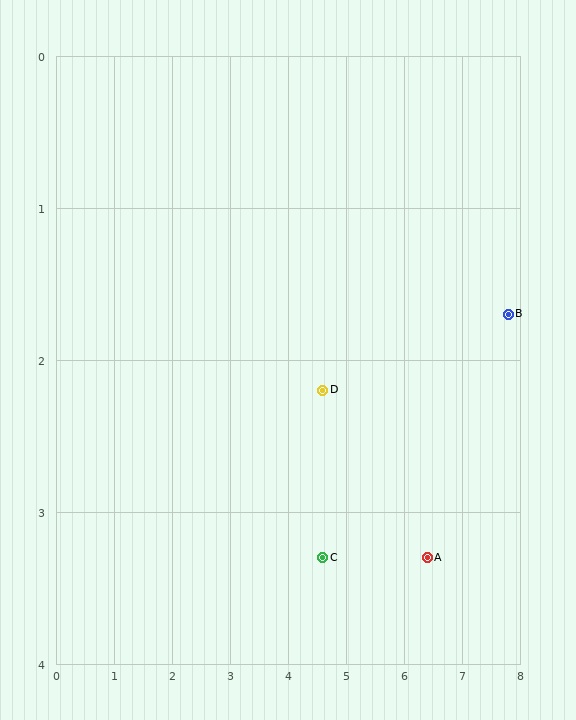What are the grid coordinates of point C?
Point C is at approximately (4.6, 3.3).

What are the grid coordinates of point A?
Point A is at approximately (6.4, 3.3).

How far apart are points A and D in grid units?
Points A and D are about 2.1 grid units apart.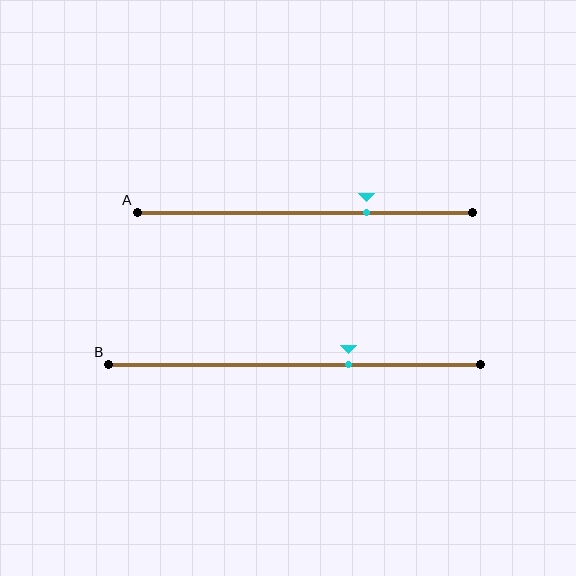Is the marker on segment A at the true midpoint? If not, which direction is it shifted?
No, the marker on segment A is shifted to the right by about 18% of the segment length.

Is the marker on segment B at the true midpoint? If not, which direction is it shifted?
No, the marker on segment B is shifted to the right by about 15% of the segment length.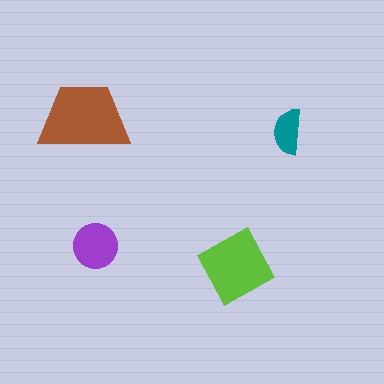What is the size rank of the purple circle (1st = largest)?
3rd.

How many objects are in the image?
There are 4 objects in the image.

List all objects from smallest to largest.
The teal semicircle, the purple circle, the lime diamond, the brown trapezoid.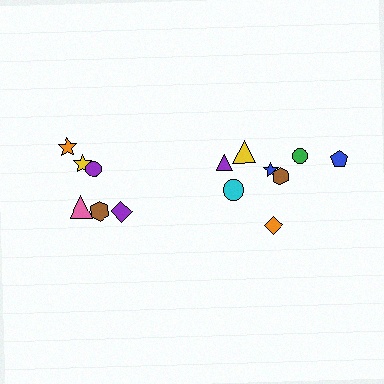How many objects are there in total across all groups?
There are 14 objects.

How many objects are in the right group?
There are 8 objects.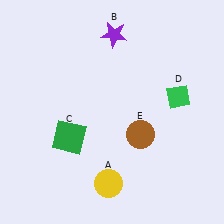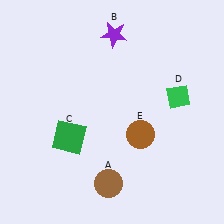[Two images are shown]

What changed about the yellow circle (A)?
In Image 1, A is yellow. In Image 2, it changed to brown.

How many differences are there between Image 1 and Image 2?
There is 1 difference between the two images.